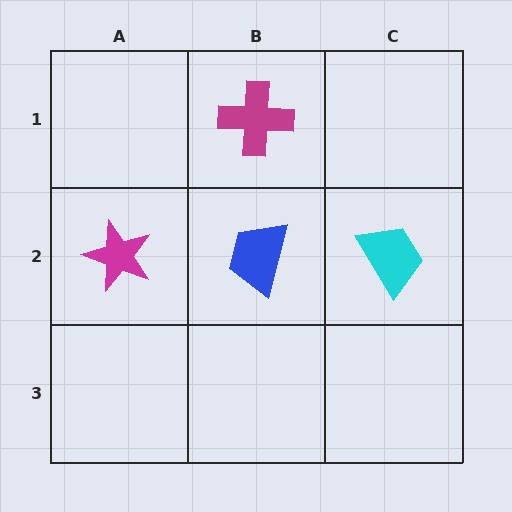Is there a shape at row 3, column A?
No, that cell is empty.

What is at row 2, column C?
A cyan trapezoid.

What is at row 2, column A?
A magenta star.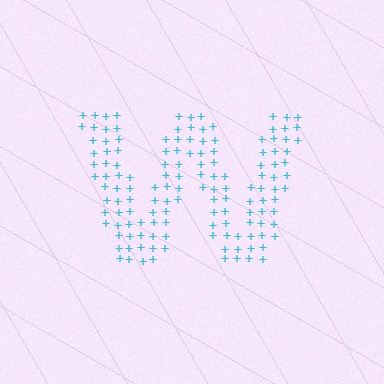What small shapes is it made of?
It is made of small plus signs.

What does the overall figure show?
The overall figure shows the letter W.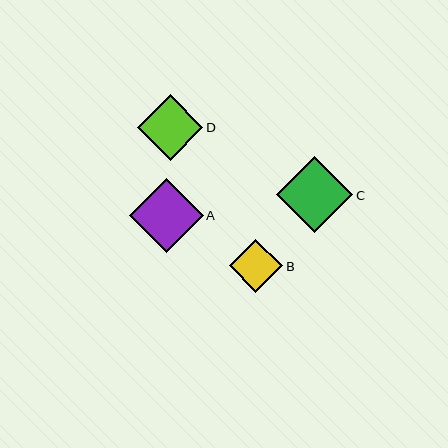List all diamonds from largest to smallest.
From largest to smallest: C, A, D, B.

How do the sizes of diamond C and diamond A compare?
Diamond C and diamond A are approximately the same size.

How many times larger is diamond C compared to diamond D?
Diamond C is approximately 1.2 times the size of diamond D.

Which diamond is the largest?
Diamond C is the largest with a size of approximately 77 pixels.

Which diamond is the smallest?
Diamond B is the smallest with a size of approximately 53 pixels.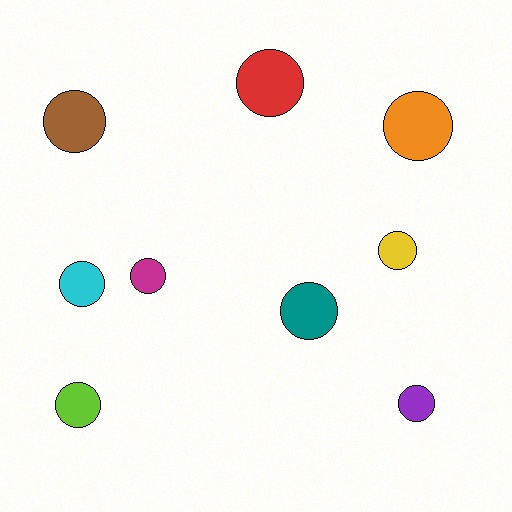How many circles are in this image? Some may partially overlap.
There are 9 circles.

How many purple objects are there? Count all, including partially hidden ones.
There is 1 purple object.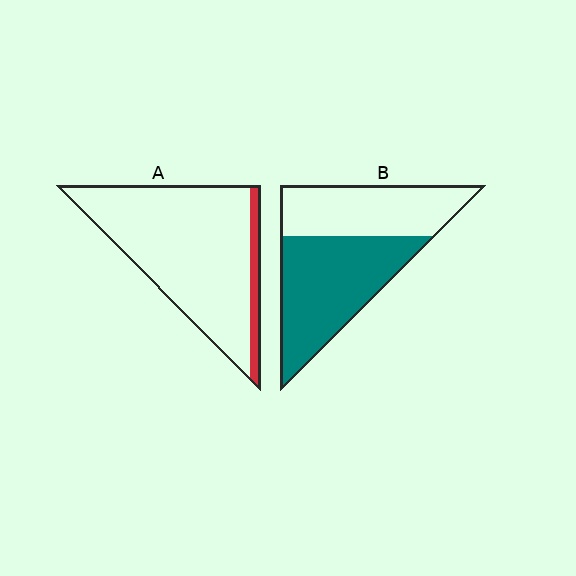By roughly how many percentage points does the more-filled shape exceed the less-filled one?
By roughly 45 percentage points (B over A).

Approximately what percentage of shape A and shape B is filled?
A is approximately 10% and B is approximately 55%.